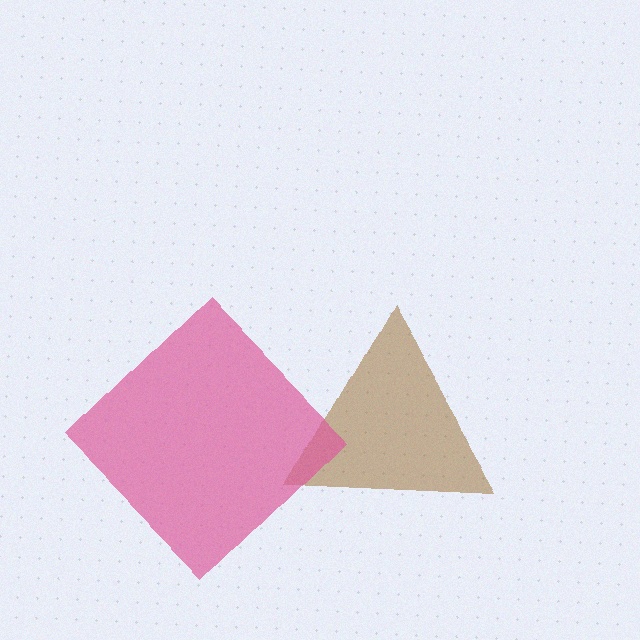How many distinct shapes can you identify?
There are 2 distinct shapes: a brown triangle, a pink diamond.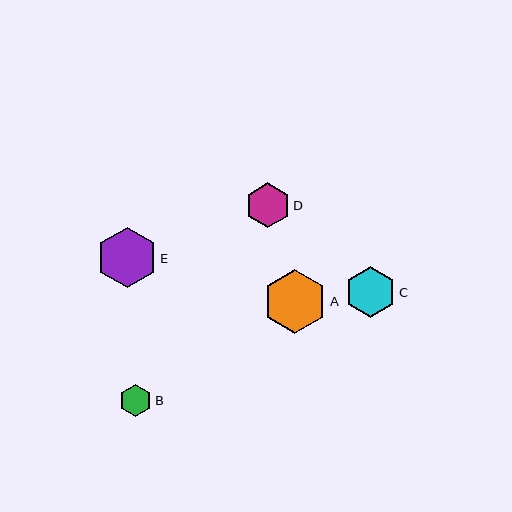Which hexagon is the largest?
Hexagon A is the largest with a size of approximately 64 pixels.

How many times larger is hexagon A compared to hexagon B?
Hexagon A is approximately 2.0 times the size of hexagon B.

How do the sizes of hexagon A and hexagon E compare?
Hexagon A and hexagon E are approximately the same size.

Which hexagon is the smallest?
Hexagon B is the smallest with a size of approximately 32 pixels.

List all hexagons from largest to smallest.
From largest to smallest: A, E, C, D, B.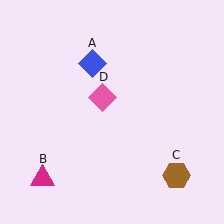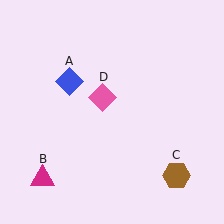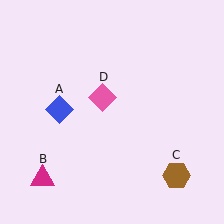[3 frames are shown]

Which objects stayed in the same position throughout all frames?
Magenta triangle (object B) and brown hexagon (object C) and pink diamond (object D) remained stationary.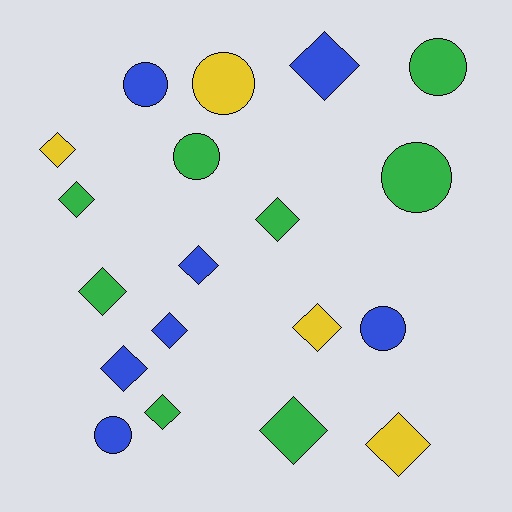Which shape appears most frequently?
Diamond, with 12 objects.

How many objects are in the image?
There are 19 objects.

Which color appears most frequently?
Green, with 8 objects.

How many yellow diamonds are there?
There are 3 yellow diamonds.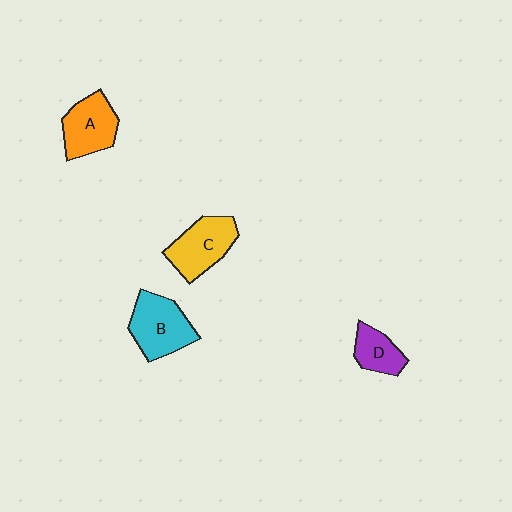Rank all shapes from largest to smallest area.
From largest to smallest: B (cyan), C (yellow), A (orange), D (purple).